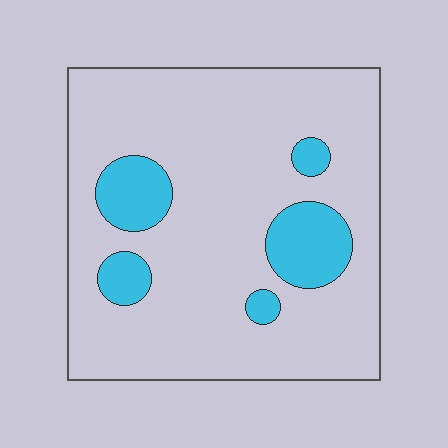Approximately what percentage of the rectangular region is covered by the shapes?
Approximately 15%.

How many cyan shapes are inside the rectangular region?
5.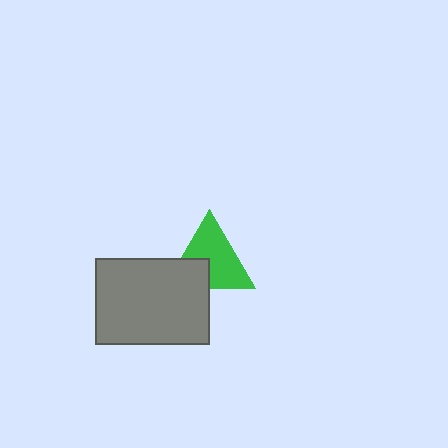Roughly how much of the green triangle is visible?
Most of it is visible (roughly 68%).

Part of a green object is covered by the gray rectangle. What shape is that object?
It is a triangle.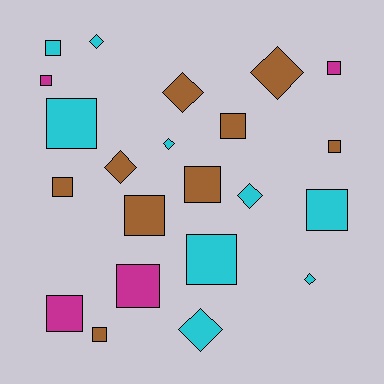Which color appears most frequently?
Cyan, with 9 objects.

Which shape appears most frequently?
Square, with 14 objects.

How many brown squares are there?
There are 6 brown squares.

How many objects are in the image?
There are 22 objects.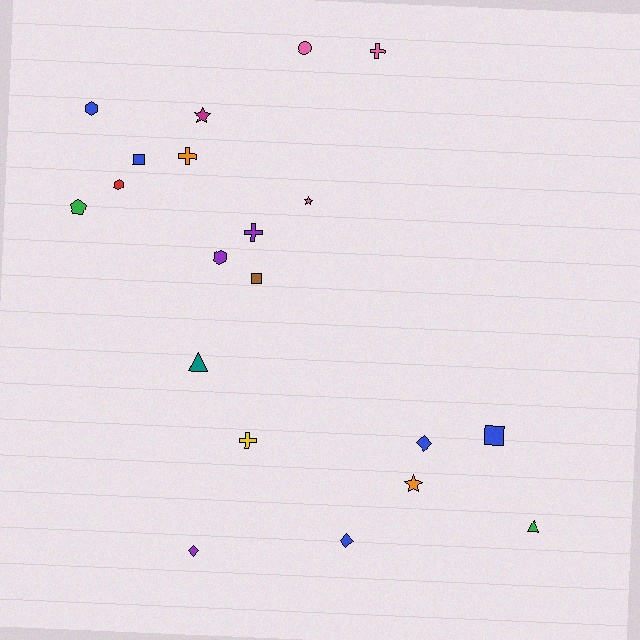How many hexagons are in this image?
There are 3 hexagons.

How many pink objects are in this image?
There are 3 pink objects.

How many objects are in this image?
There are 20 objects.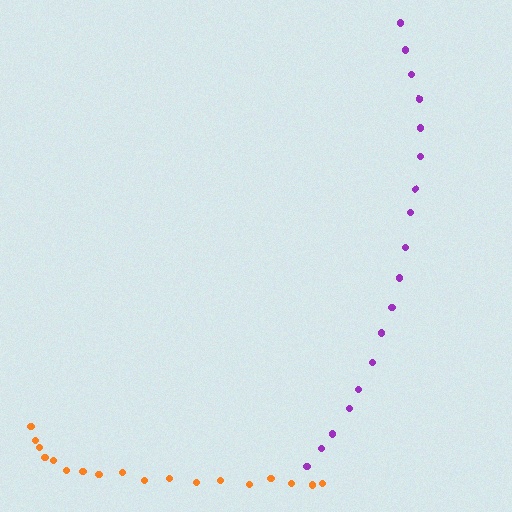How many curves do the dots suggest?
There are 2 distinct paths.